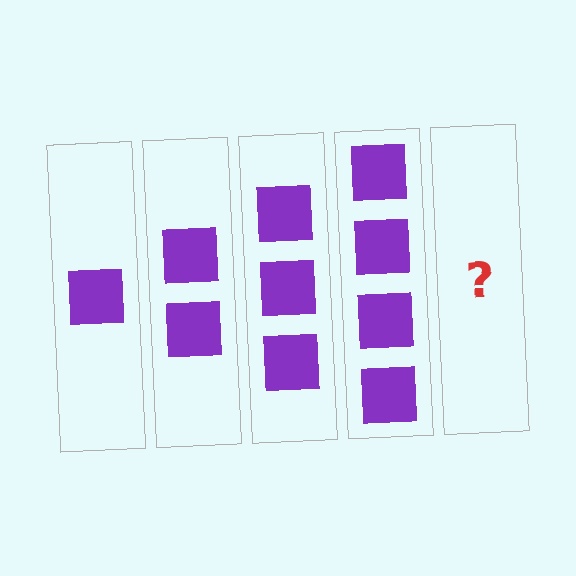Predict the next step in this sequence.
The next step is 5 squares.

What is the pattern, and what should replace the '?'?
The pattern is that each step adds one more square. The '?' should be 5 squares.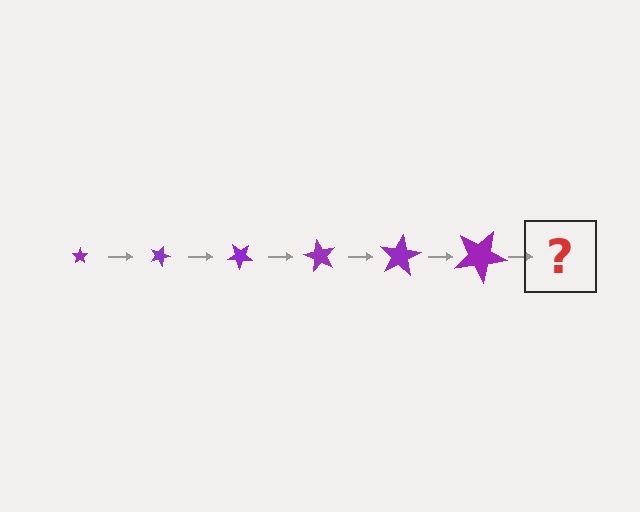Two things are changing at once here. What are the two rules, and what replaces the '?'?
The two rules are that the star grows larger each step and it rotates 20 degrees each step. The '?' should be a star, larger than the previous one and rotated 120 degrees from the start.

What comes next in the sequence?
The next element should be a star, larger than the previous one and rotated 120 degrees from the start.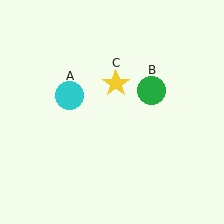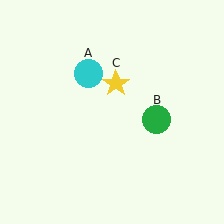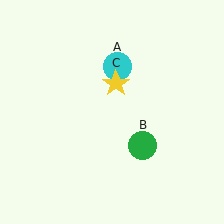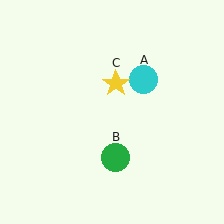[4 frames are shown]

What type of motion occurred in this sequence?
The cyan circle (object A), green circle (object B) rotated clockwise around the center of the scene.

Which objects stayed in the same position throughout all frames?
Yellow star (object C) remained stationary.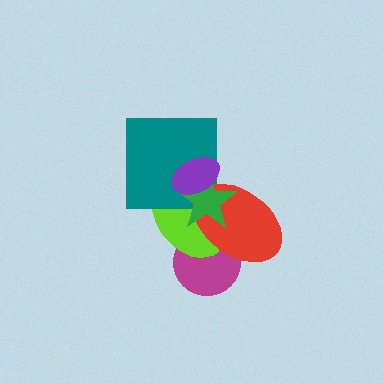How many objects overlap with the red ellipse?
4 objects overlap with the red ellipse.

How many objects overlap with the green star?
4 objects overlap with the green star.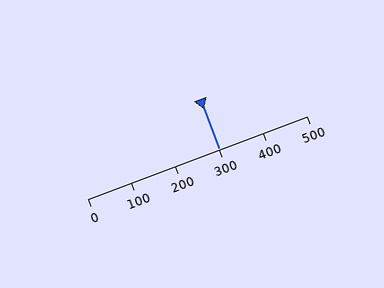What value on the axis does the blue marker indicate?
The marker indicates approximately 300.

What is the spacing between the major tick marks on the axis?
The major ticks are spaced 100 apart.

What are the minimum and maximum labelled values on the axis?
The axis runs from 0 to 500.